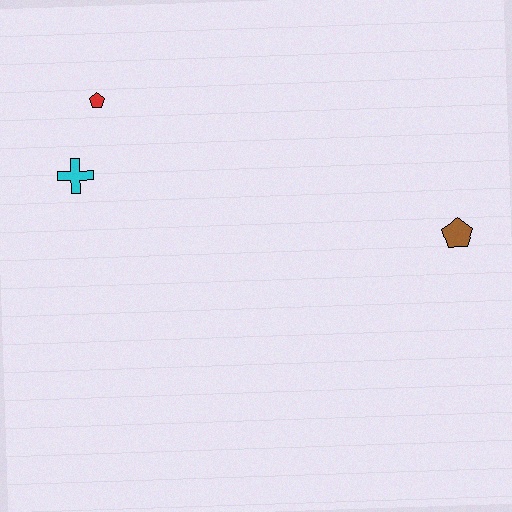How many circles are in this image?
There are no circles.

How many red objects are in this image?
There is 1 red object.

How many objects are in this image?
There are 3 objects.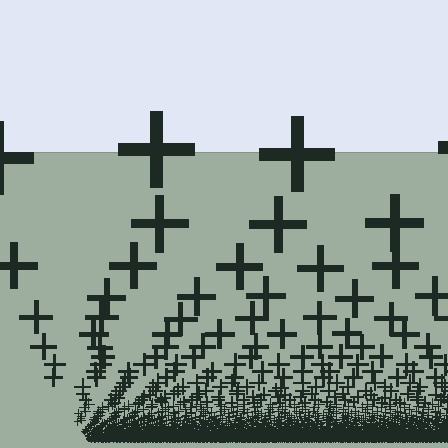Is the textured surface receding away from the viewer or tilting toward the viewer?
The surface appears to tilt toward the viewer. Texture elements get larger and sparser toward the top.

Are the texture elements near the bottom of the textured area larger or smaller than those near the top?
Smaller. The gradient is inverted — elements near the bottom are smaller and denser.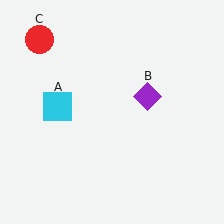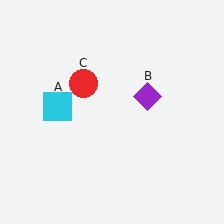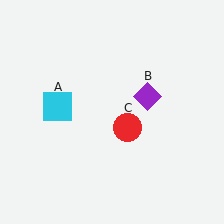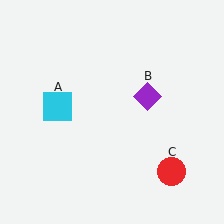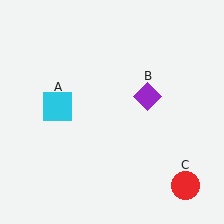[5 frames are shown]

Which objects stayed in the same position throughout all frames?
Cyan square (object A) and purple diamond (object B) remained stationary.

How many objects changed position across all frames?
1 object changed position: red circle (object C).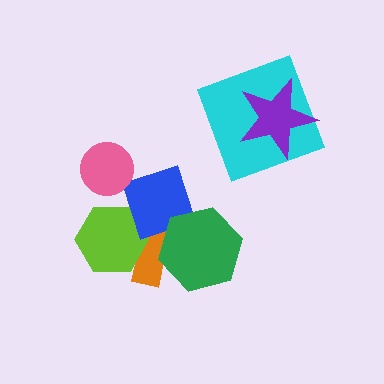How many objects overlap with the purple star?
1 object overlaps with the purple star.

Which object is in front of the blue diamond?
The green hexagon is in front of the blue diamond.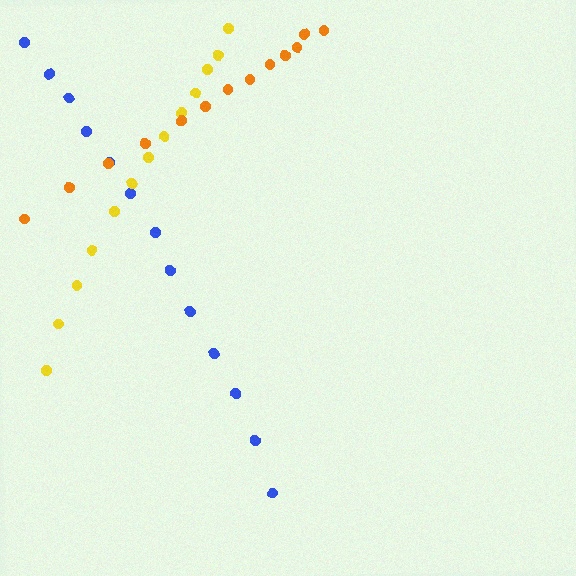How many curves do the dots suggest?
There are 3 distinct paths.